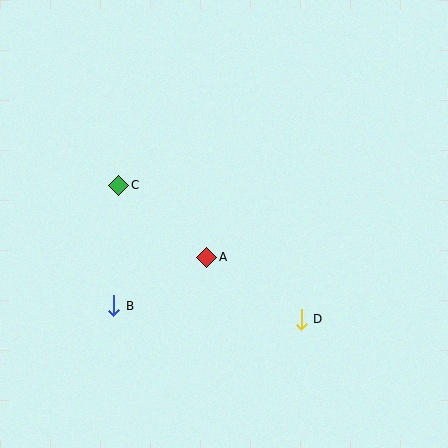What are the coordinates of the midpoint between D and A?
The midpoint between D and A is at (254, 288).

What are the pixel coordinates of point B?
Point B is at (114, 306).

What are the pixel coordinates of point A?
Point A is at (207, 257).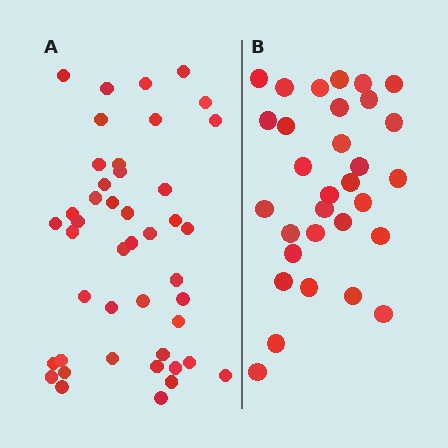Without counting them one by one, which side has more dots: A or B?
Region A (the left region) has more dots.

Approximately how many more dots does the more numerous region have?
Region A has approximately 15 more dots than region B.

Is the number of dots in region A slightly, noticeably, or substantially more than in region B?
Region A has noticeably more, but not dramatically so. The ratio is roughly 1.4 to 1.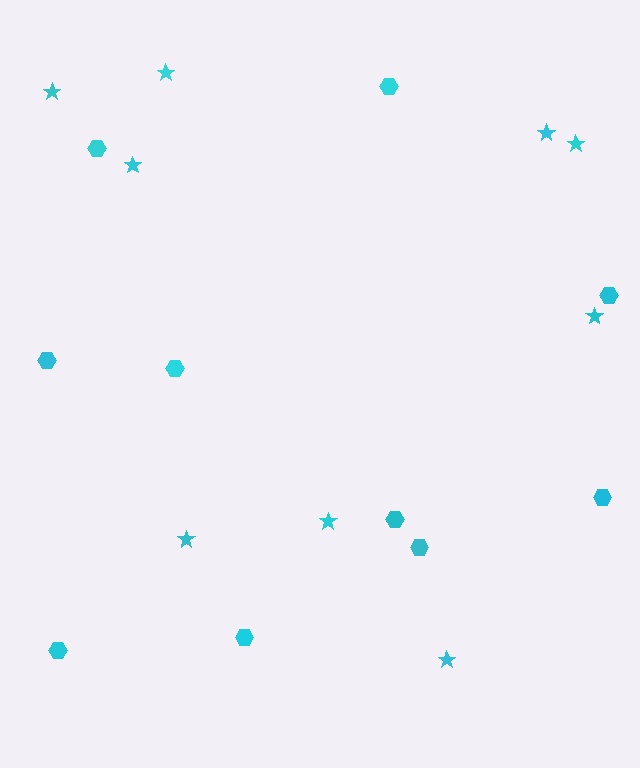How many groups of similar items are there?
There are 2 groups: one group of hexagons (10) and one group of stars (9).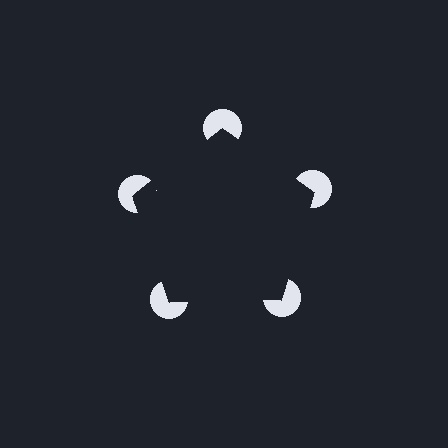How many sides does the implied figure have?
5 sides.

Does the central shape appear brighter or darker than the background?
It typically appears slightly darker than the background, even though no actual brightness change is drawn.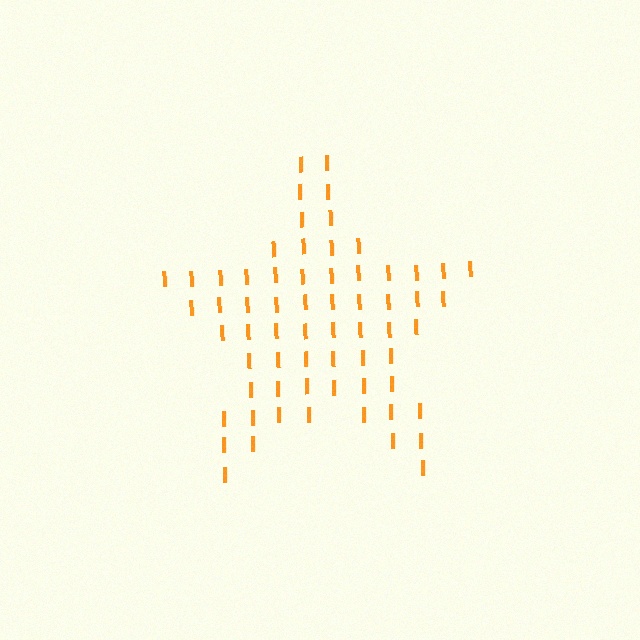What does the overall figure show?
The overall figure shows a star.